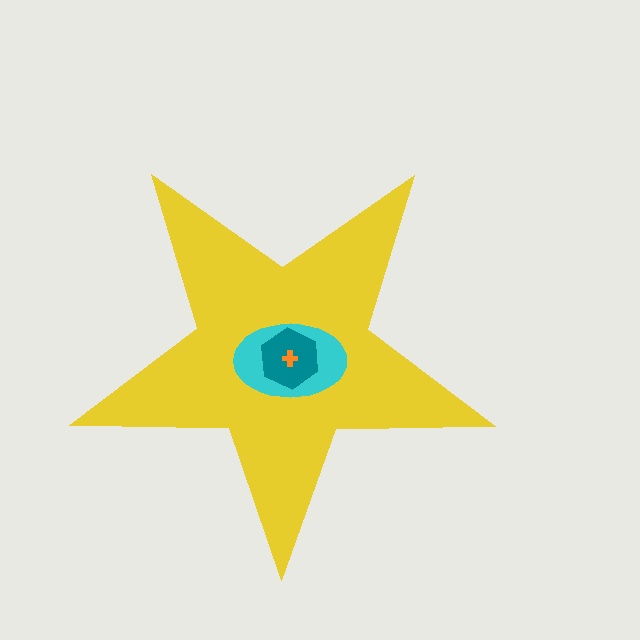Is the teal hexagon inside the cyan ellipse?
Yes.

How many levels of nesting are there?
4.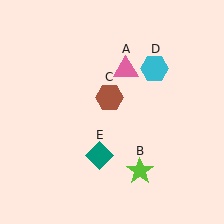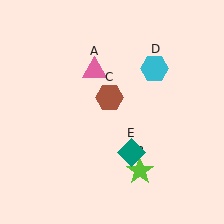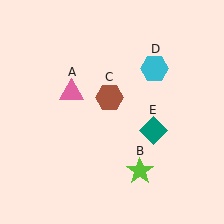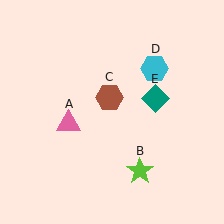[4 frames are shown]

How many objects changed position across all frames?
2 objects changed position: pink triangle (object A), teal diamond (object E).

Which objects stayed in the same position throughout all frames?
Lime star (object B) and brown hexagon (object C) and cyan hexagon (object D) remained stationary.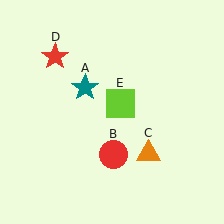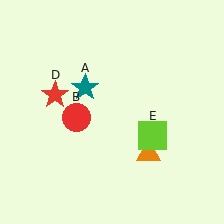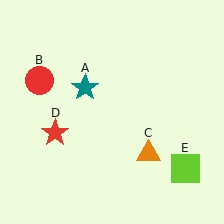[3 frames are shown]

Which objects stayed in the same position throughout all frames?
Teal star (object A) and orange triangle (object C) remained stationary.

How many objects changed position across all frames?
3 objects changed position: red circle (object B), red star (object D), lime square (object E).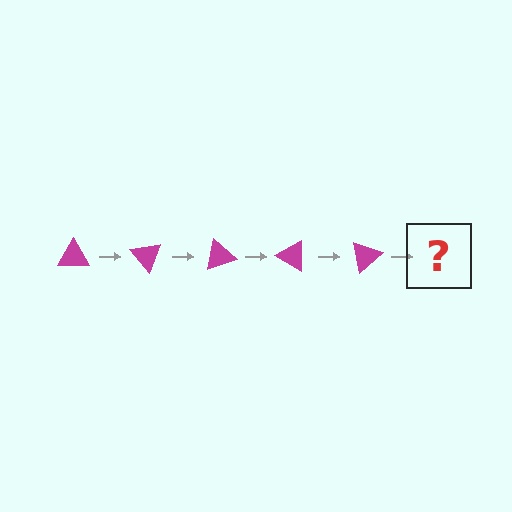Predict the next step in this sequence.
The next step is a magenta triangle rotated 250 degrees.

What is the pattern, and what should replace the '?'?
The pattern is that the triangle rotates 50 degrees each step. The '?' should be a magenta triangle rotated 250 degrees.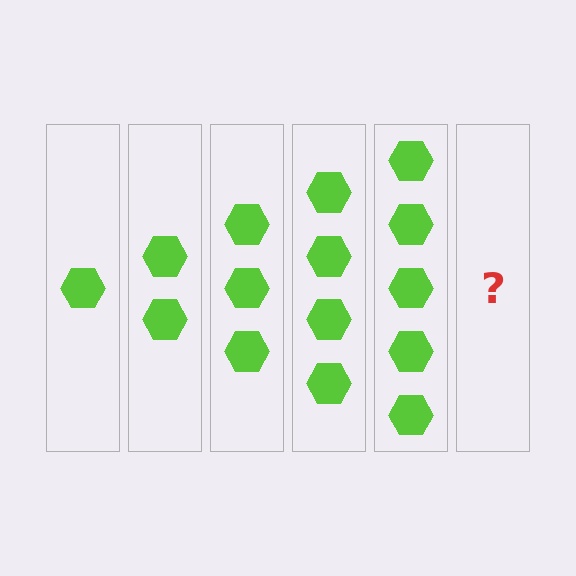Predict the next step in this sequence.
The next step is 6 hexagons.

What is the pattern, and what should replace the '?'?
The pattern is that each step adds one more hexagon. The '?' should be 6 hexagons.